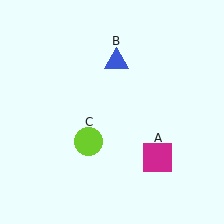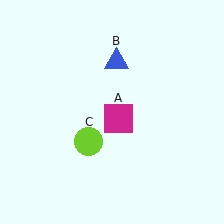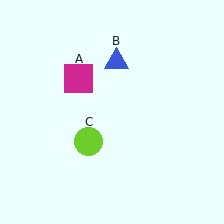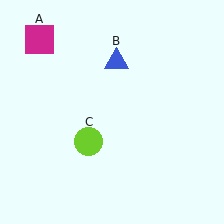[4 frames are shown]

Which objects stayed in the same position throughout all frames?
Blue triangle (object B) and lime circle (object C) remained stationary.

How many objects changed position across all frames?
1 object changed position: magenta square (object A).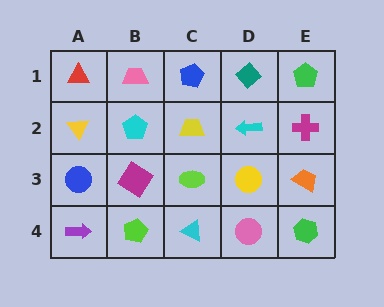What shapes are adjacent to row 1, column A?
A yellow triangle (row 2, column A), a pink trapezoid (row 1, column B).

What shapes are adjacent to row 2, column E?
A green pentagon (row 1, column E), an orange trapezoid (row 3, column E), a cyan arrow (row 2, column D).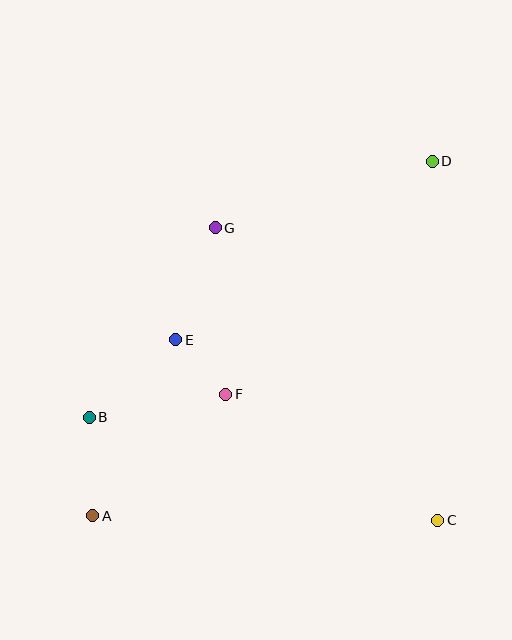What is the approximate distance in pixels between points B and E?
The distance between B and E is approximately 116 pixels.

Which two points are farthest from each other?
Points A and D are farthest from each other.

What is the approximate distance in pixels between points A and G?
The distance between A and G is approximately 313 pixels.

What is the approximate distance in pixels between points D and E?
The distance between D and E is approximately 312 pixels.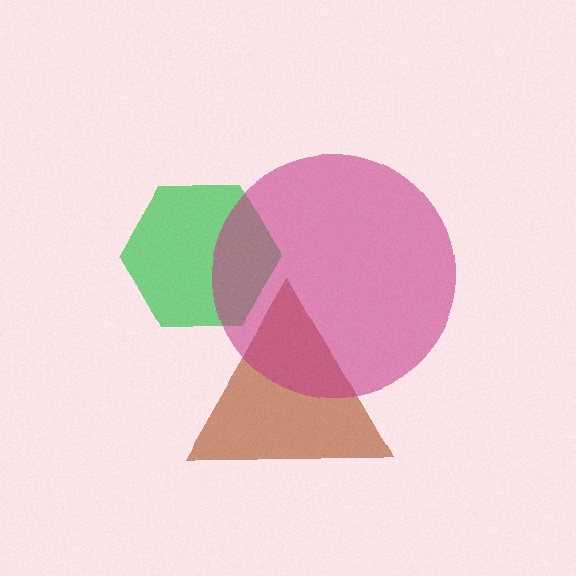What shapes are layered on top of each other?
The layered shapes are: a green hexagon, a brown triangle, a magenta circle.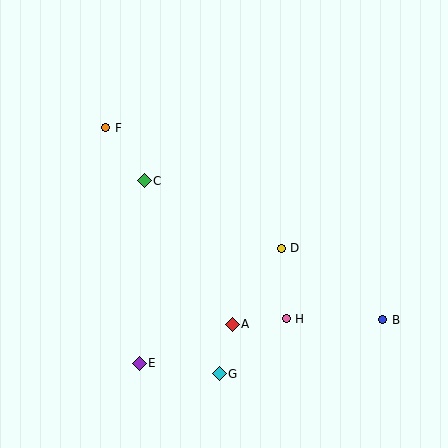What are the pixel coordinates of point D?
Point D is at (281, 248).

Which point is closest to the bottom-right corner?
Point B is closest to the bottom-right corner.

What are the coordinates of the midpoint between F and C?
The midpoint between F and C is at (125, 154).